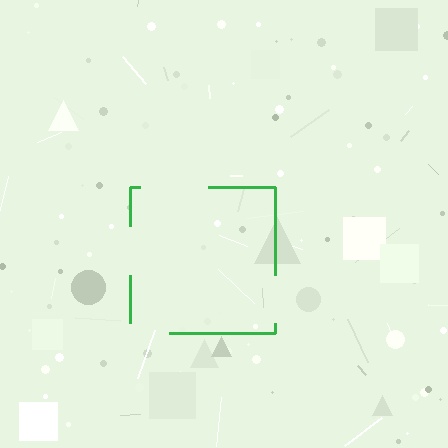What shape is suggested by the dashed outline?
The dashed outline suggests a square.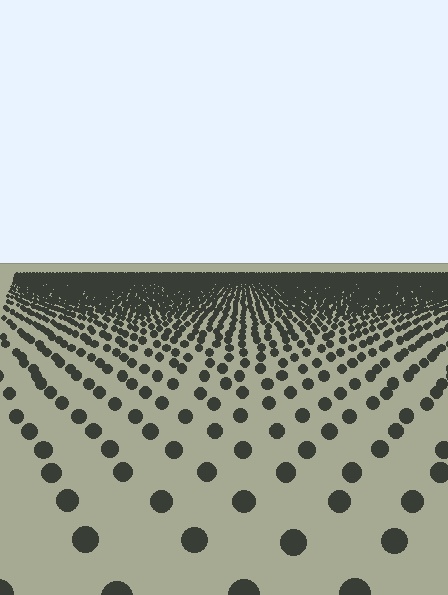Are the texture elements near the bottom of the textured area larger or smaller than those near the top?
Larger. Near the bottom, elements are closer to the viewer and appear at a bigger on-screen size.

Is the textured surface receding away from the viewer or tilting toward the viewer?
The surface is receding away from the viewer. Texture elements get smaller and denser toward the top.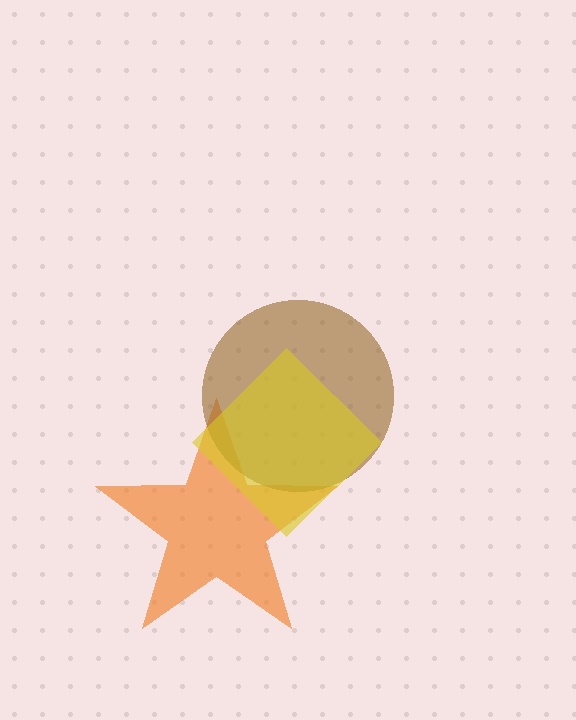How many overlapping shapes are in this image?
There are 3 overlapping shapes in the image.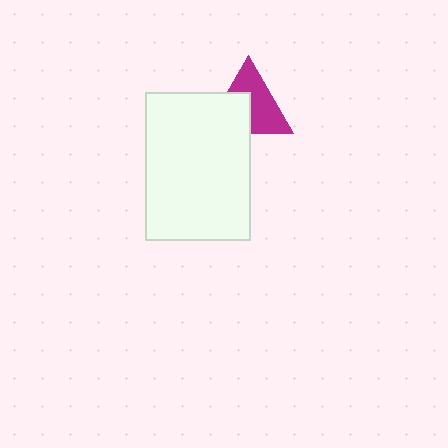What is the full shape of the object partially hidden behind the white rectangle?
The partially hidden object is a magenta triangle.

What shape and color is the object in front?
The object in front is a white rectangle.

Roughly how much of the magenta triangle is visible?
About half of it is visible (roughly 57%).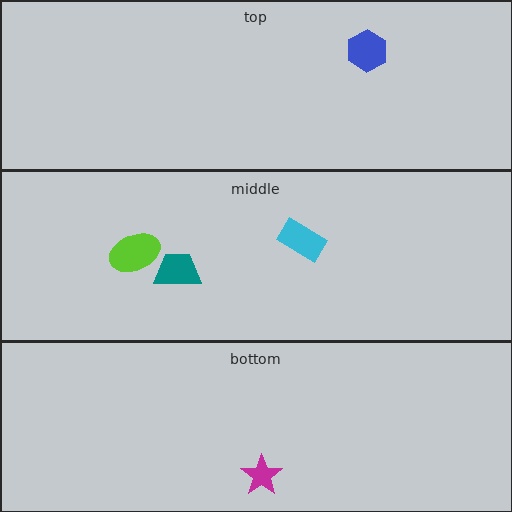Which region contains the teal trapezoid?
The middle region.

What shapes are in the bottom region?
The magenta star.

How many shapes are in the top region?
1.